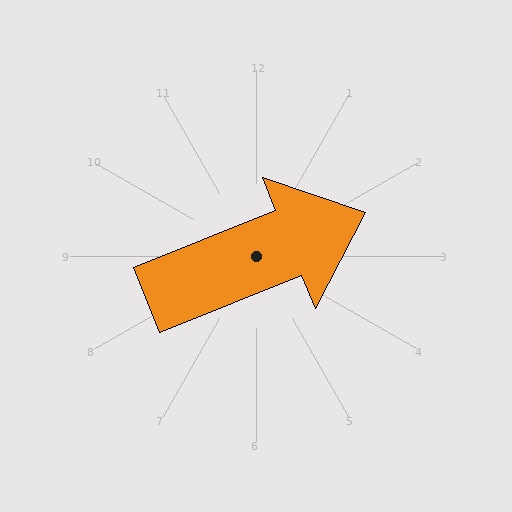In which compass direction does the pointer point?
East.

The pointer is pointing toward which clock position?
Roughly 2 o'clock.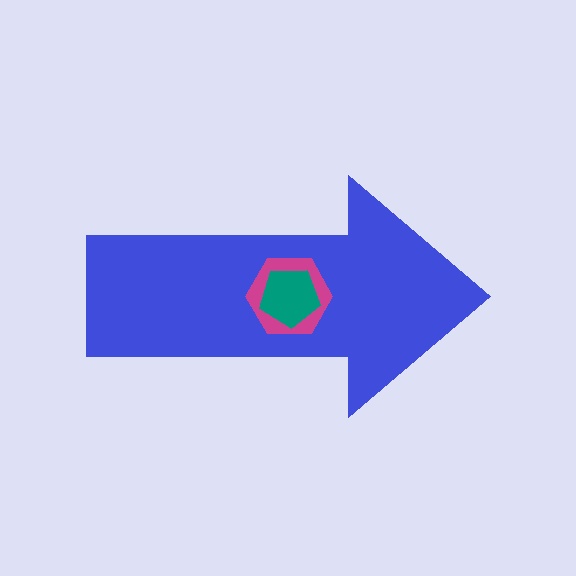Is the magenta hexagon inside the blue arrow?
Yes.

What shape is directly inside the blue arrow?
The magenta hexagon.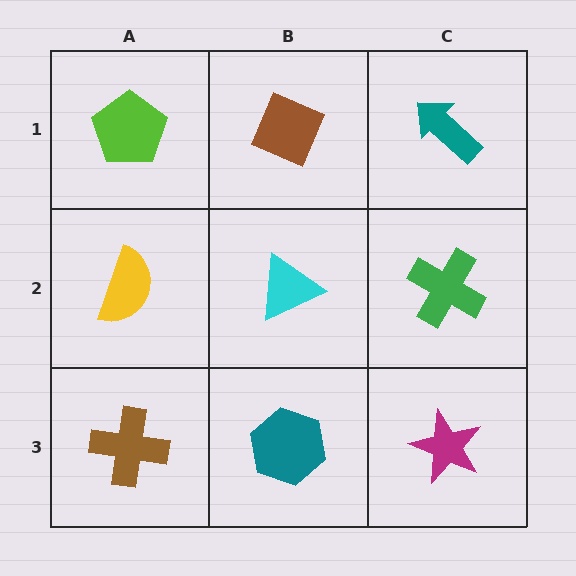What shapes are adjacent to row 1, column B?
A cyan triangle (row 2, column B), a lime pentagon (row 1, column A), a teal arrow (row 1, column C).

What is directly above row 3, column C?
A green cross.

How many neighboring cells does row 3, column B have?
3.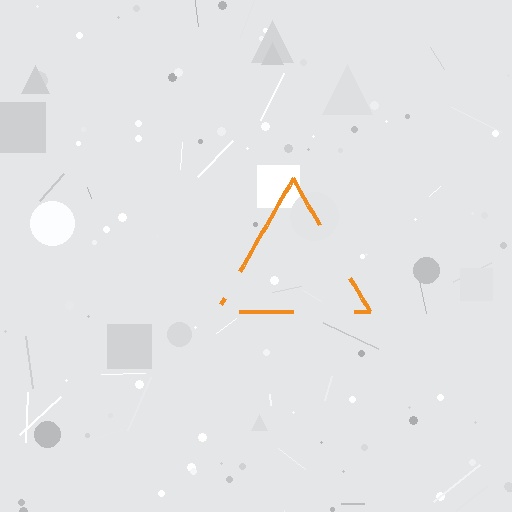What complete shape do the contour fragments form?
The contour fragments form a triangle.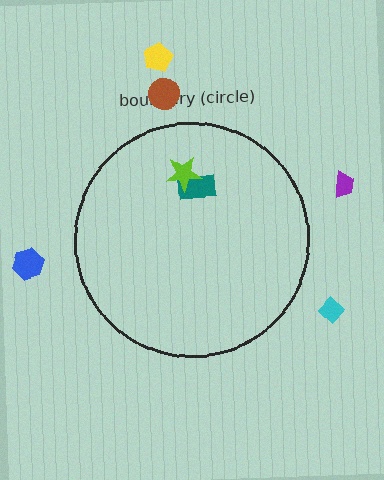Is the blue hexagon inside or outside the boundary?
Outside.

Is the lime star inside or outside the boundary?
Inside.